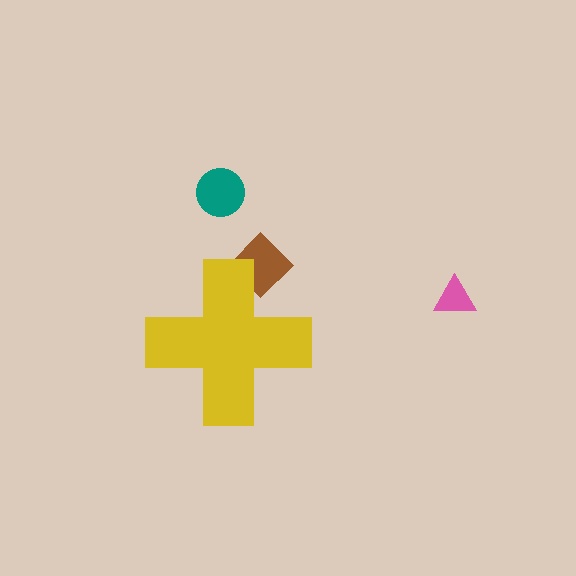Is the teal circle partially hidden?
No, the teal circle is fully visible.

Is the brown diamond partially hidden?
Yes, the brown diamond is partially hidden behind the yellow cross.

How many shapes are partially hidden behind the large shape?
1 shape is partially hidden.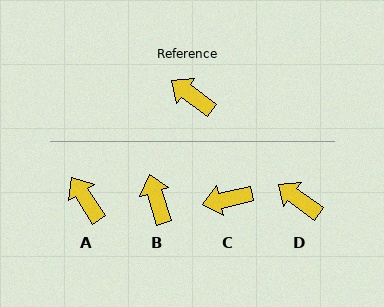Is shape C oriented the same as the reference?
No, it is off by about 49 degrees.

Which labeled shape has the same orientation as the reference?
D.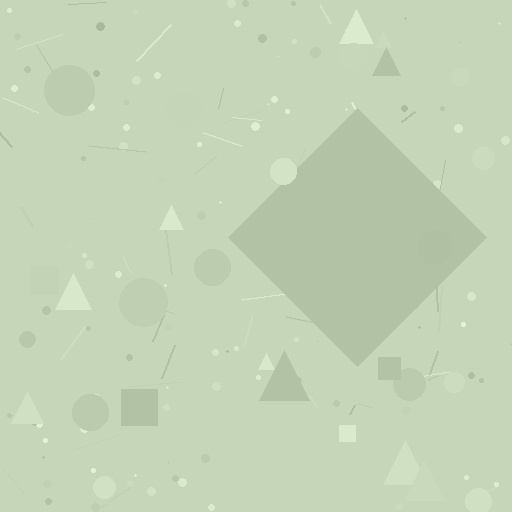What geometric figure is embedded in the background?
A diamond is embedded in the background.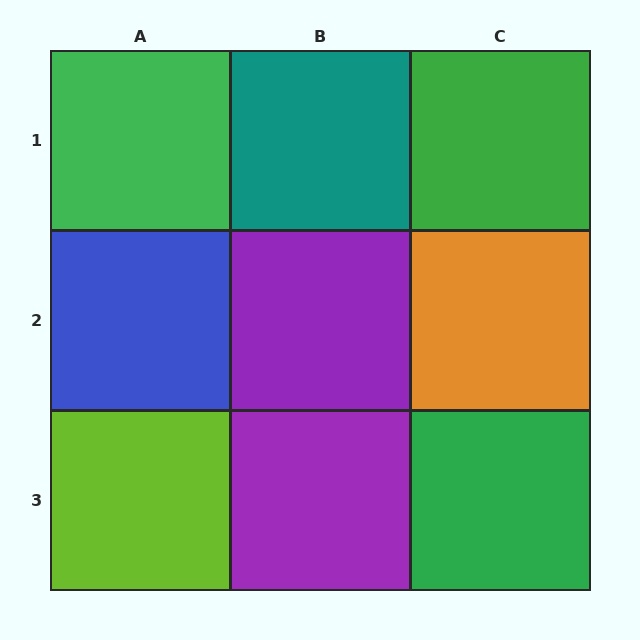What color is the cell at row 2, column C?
Orange.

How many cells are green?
3 cells are green.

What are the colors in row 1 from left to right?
Green, teal, green.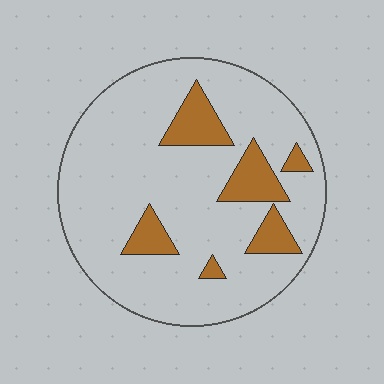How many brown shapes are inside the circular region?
6.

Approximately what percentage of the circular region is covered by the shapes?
Approximately 15%.